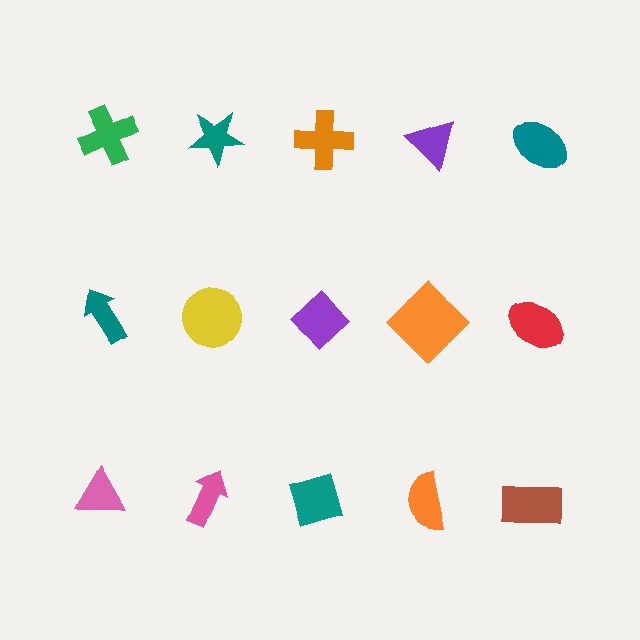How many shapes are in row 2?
5 shapes.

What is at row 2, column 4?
An orange diamond.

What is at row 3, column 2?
A pink arrow.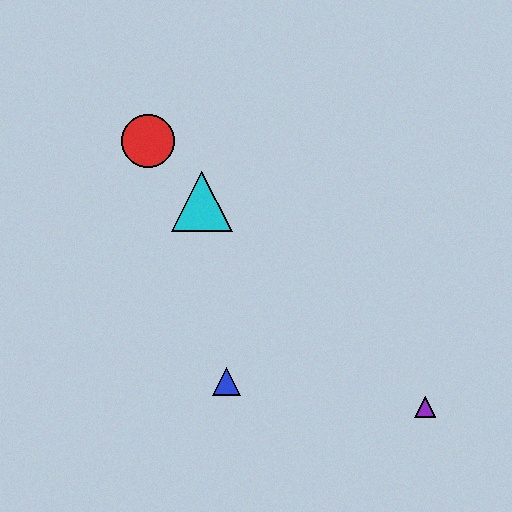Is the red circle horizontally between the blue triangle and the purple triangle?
No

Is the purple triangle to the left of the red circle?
No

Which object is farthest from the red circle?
The purple triangle is farthest from the red circle.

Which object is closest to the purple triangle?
The blue triangle is closest to the purple triangle.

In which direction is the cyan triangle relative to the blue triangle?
The cyan triangle is above the blue triangle.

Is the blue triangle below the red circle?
Yes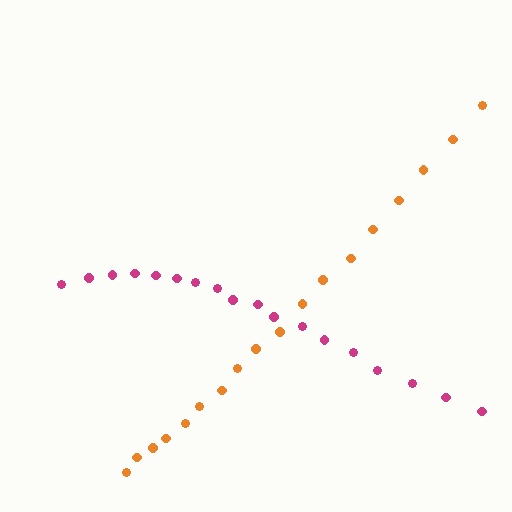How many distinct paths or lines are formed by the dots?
There are 2 distinct paths.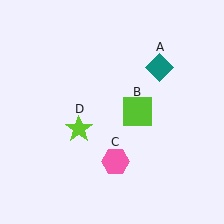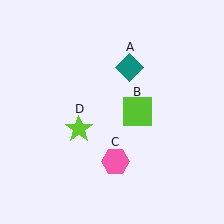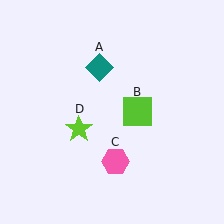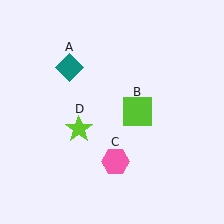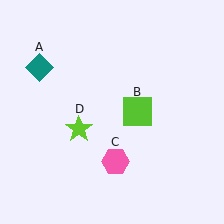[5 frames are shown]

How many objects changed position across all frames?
1 object changed position: teal diamond (object A).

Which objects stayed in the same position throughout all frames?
Lime square (object B) and pink hexagon (object C) and lime star (object D) remained stationary.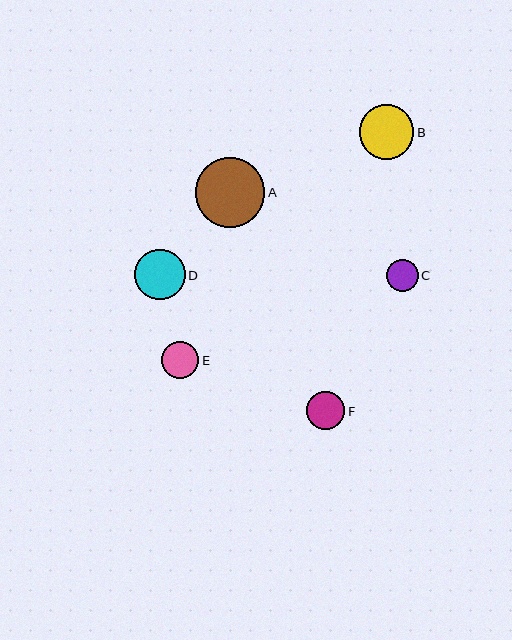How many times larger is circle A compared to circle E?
Circle A is approximately 1.9 times the size of circle E.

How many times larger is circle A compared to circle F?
Circle A is approximately 1.8 times the size of circle F.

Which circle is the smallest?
Circle C is the smallest with a size of approximately 32 pixels.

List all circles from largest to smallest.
From largest to smallest: A, B, D, F, E, C.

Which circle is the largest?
Circle A is the largest with a size of approximately 70 pixels.